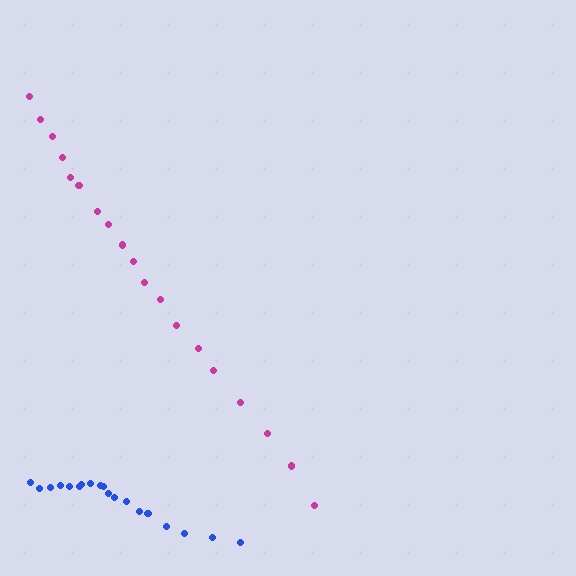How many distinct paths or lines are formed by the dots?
There are 2 distinct paths.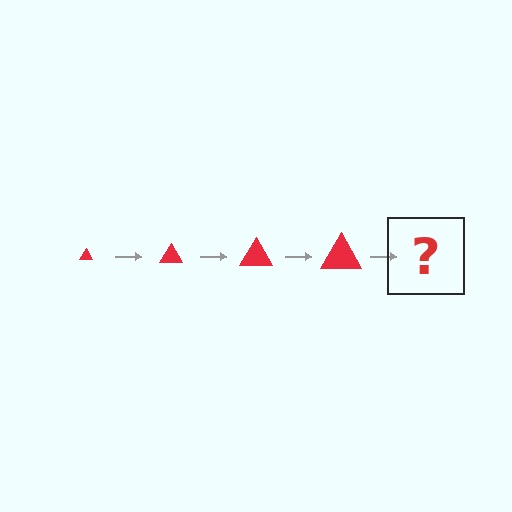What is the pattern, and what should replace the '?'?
The pattern is that the triangle gets progressively larger each step. The '?' should be a red triangle, larger than the previous one.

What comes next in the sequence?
The next element should be a red triangle, larger than the previous one.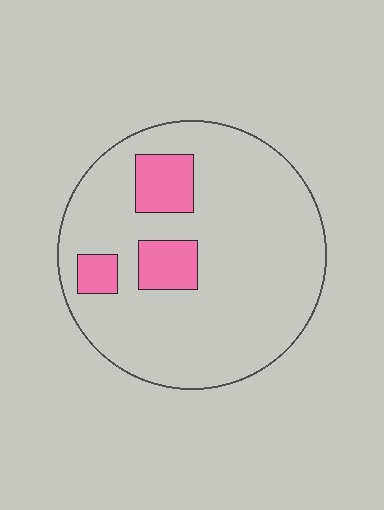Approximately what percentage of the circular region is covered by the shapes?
Approximately 15%.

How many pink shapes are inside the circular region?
3.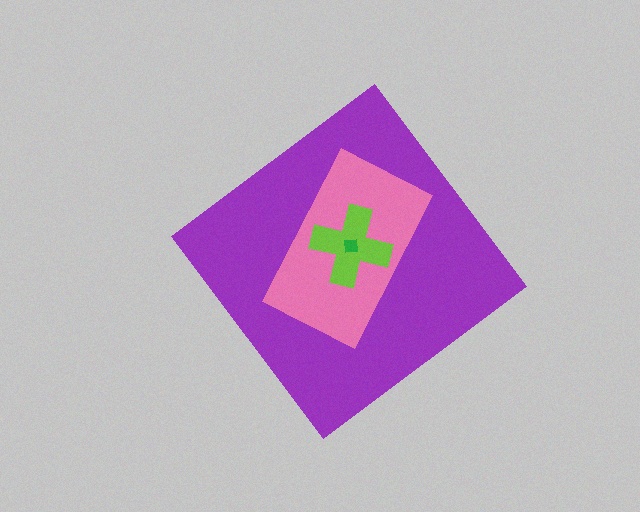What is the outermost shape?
The purple diamond.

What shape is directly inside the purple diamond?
The pink rectangle.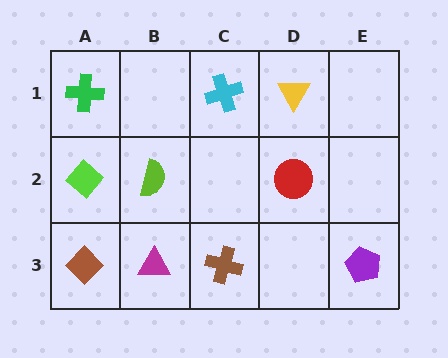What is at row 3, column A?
A brown diamond.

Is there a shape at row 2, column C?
No, that cell is empty.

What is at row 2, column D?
A red circle.